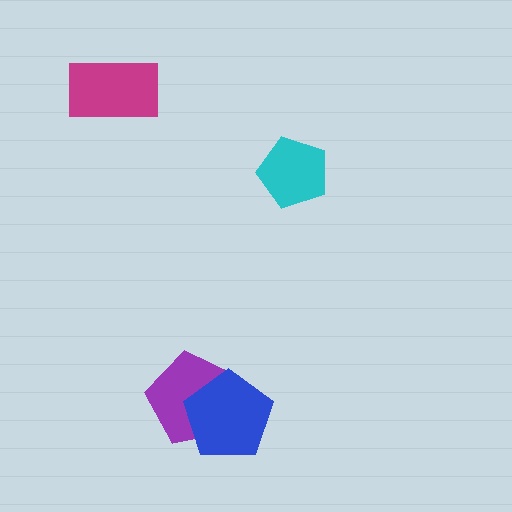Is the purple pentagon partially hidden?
Yes, it is partially covered by another shape.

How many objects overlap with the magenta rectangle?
0 objects overlap with the magenta rectangle.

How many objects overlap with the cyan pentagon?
0 objects overlap with the cyan pentagon.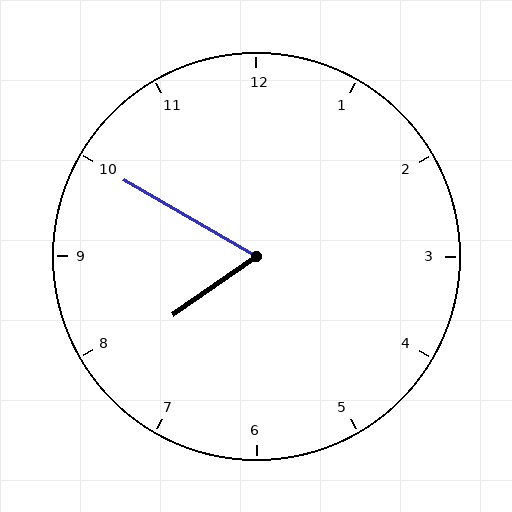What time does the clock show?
7:50.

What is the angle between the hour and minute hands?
Approximately 65 degrees.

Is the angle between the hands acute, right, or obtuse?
It is acute.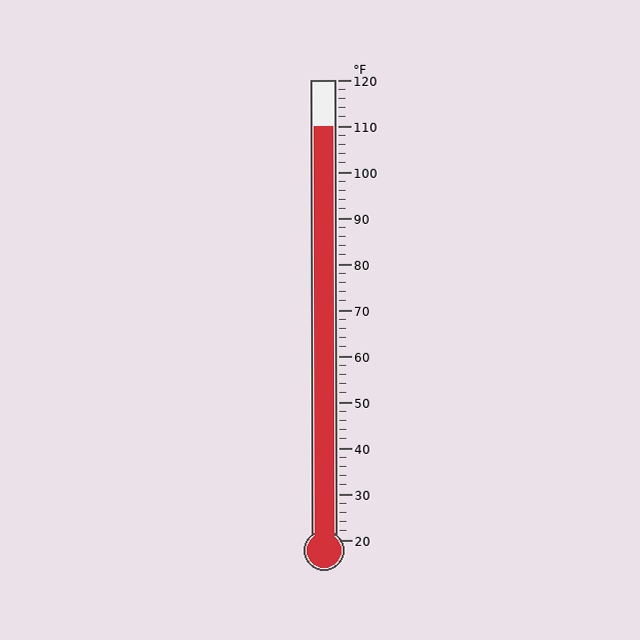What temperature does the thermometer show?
The thermometer shows approximately 110°F.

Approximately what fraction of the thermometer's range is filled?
The thermometer is filled to approximately 90% of its range.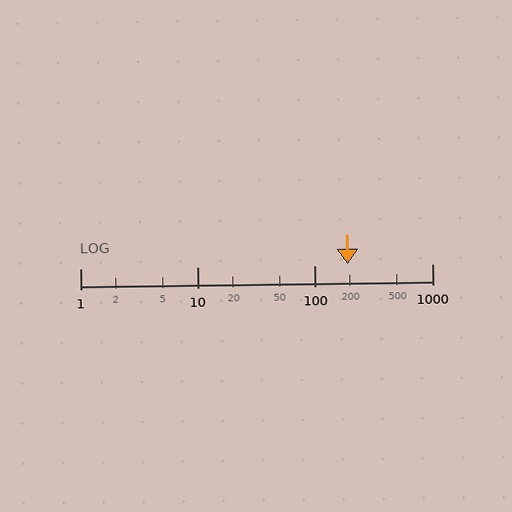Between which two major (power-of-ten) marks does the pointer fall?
The pointer is between 100 and 1000.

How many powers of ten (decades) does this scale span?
The scale spans 3 decades, from 1 to 1000.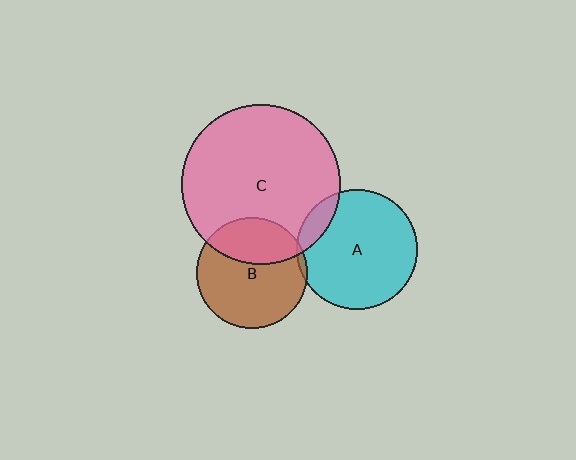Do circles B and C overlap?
Yes.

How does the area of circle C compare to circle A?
Approximately 1.8 times.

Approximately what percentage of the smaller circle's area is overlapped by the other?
Approximately 35%.